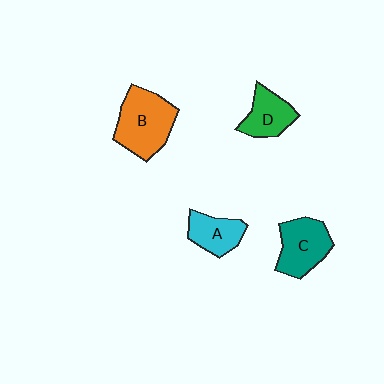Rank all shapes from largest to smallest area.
From largest to smallest: B (orange), C (teal), D (green), A (cyan).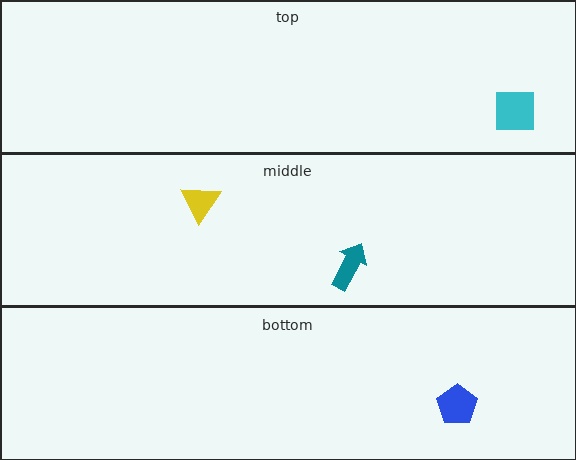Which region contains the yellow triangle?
The middle region.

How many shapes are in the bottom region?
1.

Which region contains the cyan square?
The top region.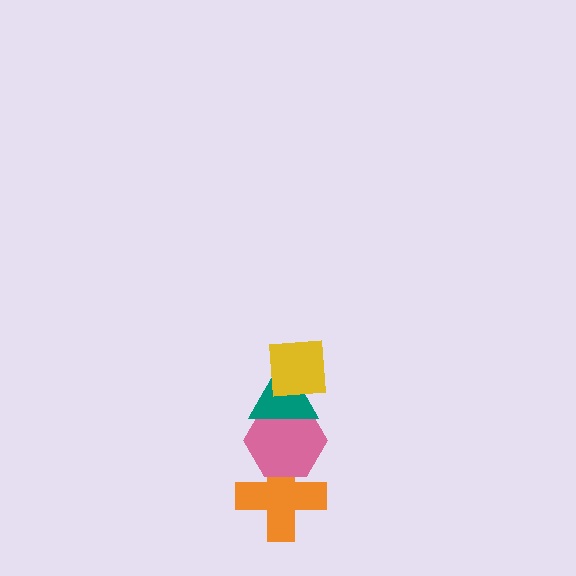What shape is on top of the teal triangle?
The yellow square is on top of the teal triangle.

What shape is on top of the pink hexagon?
The teal triangle is on top of the pink hexagon.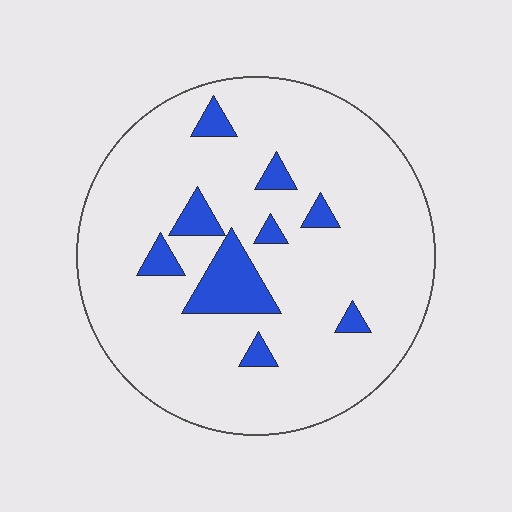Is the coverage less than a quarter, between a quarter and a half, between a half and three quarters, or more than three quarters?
Less than a quarter.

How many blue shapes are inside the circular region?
9.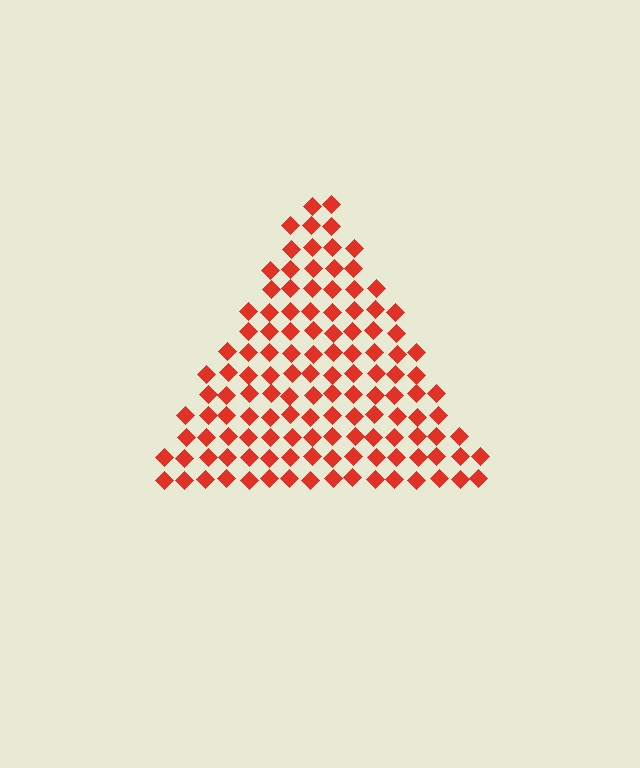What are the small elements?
The small elements are diamonds.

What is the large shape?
The large shape is a triangle.